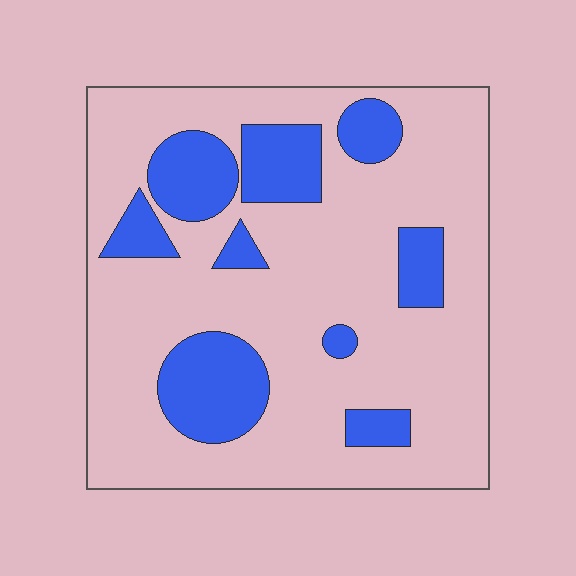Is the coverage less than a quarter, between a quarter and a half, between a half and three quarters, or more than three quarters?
Less than a quarter.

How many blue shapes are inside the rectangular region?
9.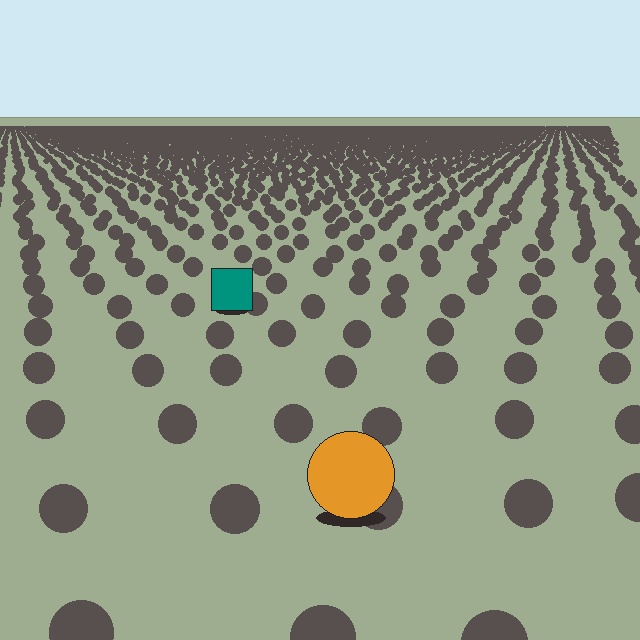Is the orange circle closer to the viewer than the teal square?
Yes. The orange circle is closer — you can tell from the texture gradient: the ground texture is coarser near it.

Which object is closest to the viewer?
The orange circle is closest. The texture marks near it are larger and more spread out.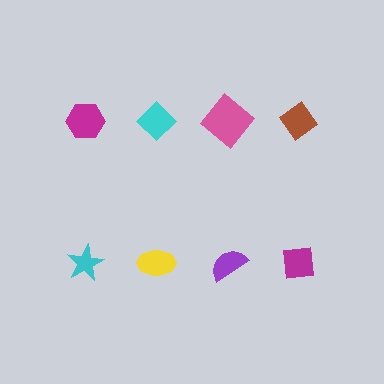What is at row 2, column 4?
A magenta square.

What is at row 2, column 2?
A yellow ellipse.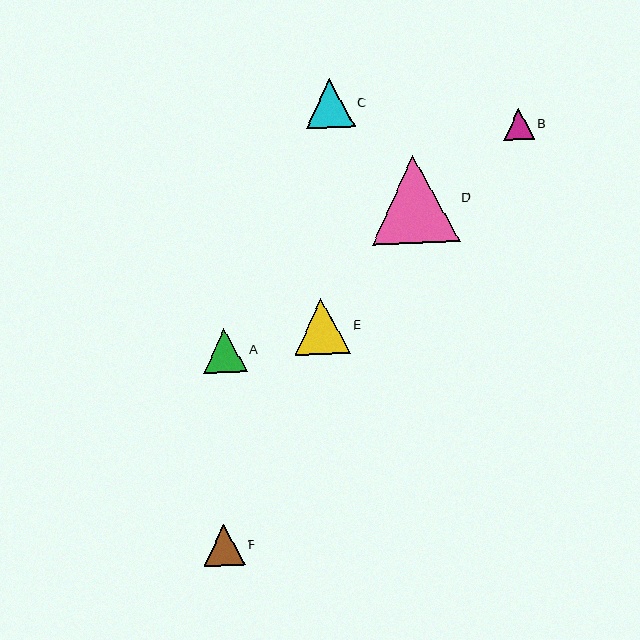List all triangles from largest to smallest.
From largest to smallest: D, E, C, A, F, B.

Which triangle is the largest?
Triangle D is the largest with a size of approximately 88 pixels.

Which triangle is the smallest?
Triangle B is the smallest with a size of approximately 31 pixels.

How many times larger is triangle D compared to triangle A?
Triangle D is approximately 2.0 times the size of triangle A.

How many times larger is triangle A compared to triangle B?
Triangle A is approximately 1.4 times the size of triangle B.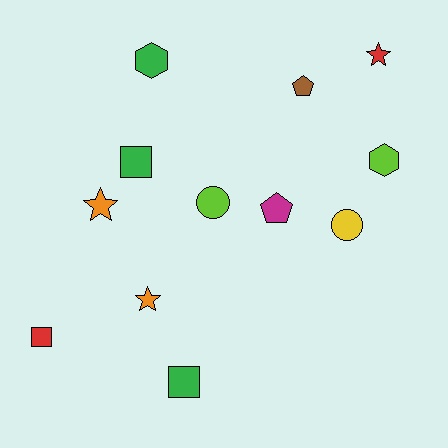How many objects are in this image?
There are 12 objects.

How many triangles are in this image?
There are no triangles.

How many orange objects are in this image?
There are 2 orange objects.